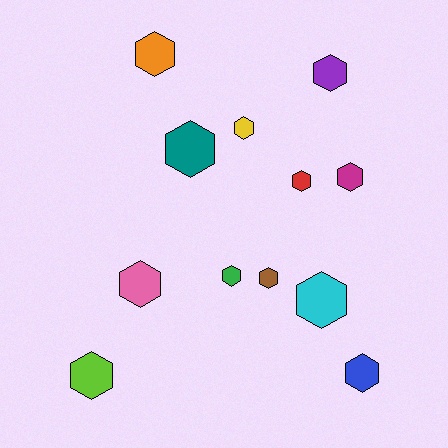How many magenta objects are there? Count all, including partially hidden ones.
There is 1 magenta object.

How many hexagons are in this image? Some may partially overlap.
There are 12 hexagons.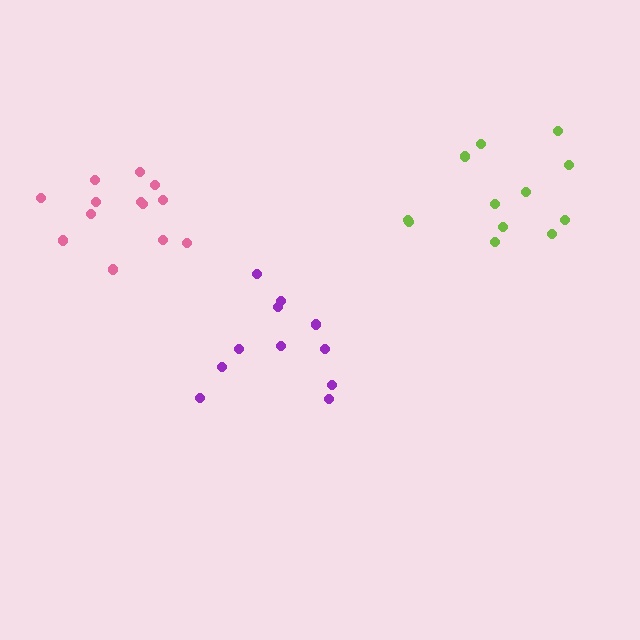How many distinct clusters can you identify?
There are 3 distinct clusters.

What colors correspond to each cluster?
The clusters are colored: lime, pink, purple.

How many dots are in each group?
Group 1: 12 dots, Group 2: 13 dots, Group 3: 11 dots (36 total).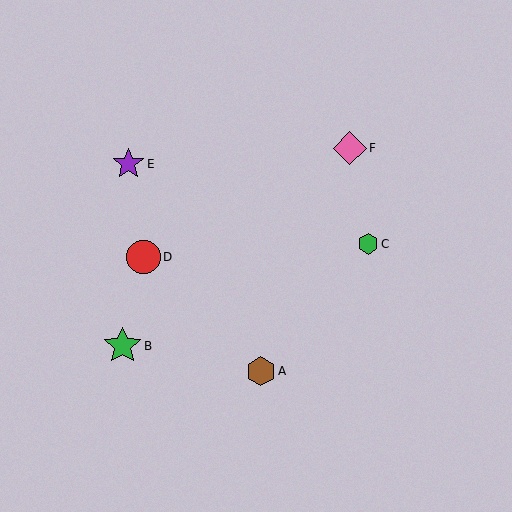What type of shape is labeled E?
Shape E is a purple star.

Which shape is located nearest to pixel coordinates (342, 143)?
The pink diamond (labeled F) at (350, 148) is nearest to that location.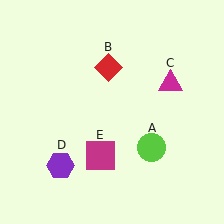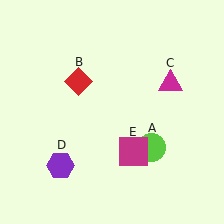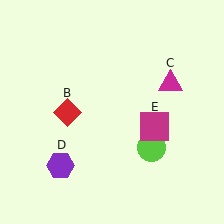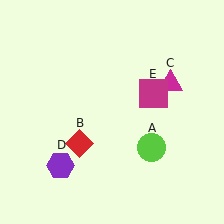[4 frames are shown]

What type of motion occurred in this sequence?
The red diamond (object B), magenta square (object E) rotated counterclockwise around the center of the scene.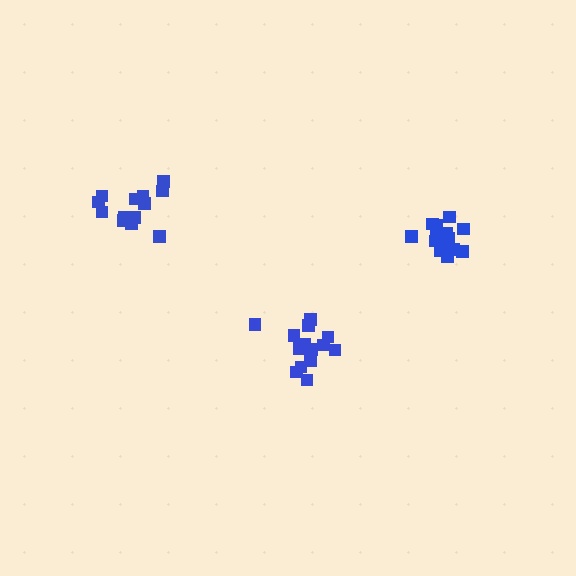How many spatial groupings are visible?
There are 3 spatial groupings.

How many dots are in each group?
Group 1: 14 dots, Group 2: 15 dots, Group 3: 13 dots (42 total).